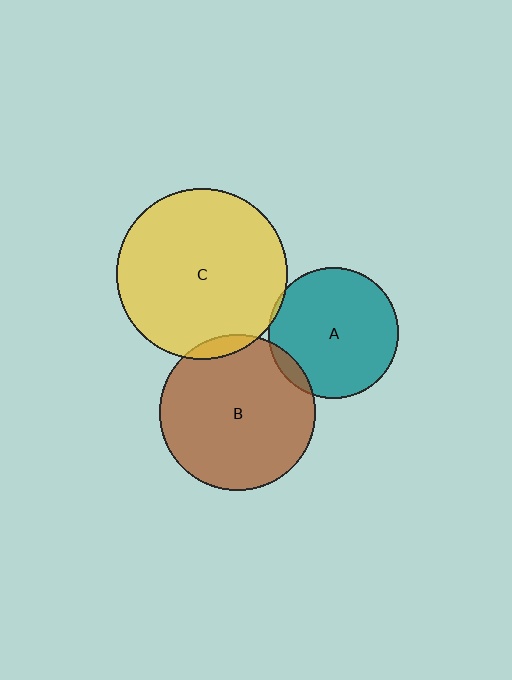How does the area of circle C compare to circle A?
Approximately 1.7 times.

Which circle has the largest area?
Circle C (yellow).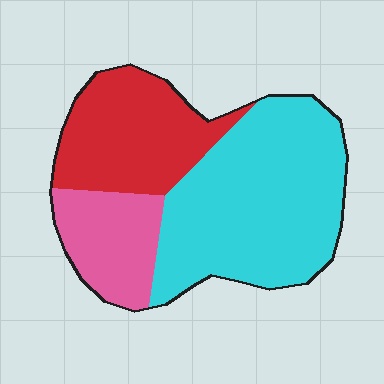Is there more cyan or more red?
Cyan.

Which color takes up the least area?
Pink, at roughly 20%.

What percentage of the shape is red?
Red covers about 30% of the shape.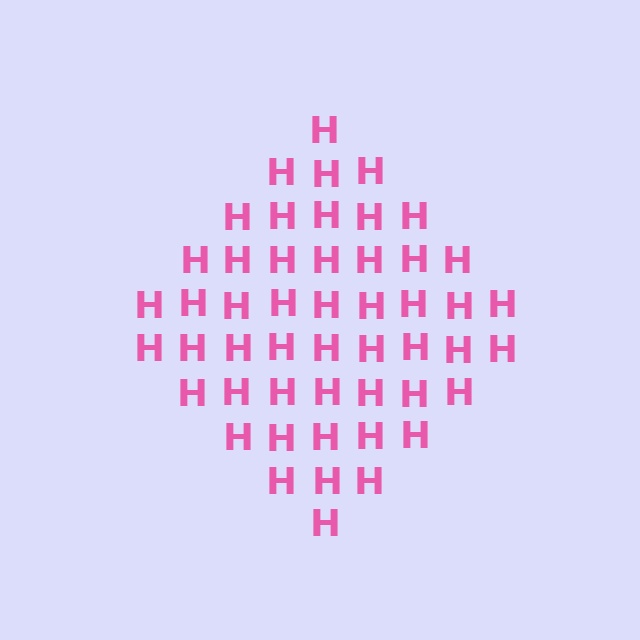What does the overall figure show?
The overall figure shows a diamond.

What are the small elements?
The small elements are letter H's.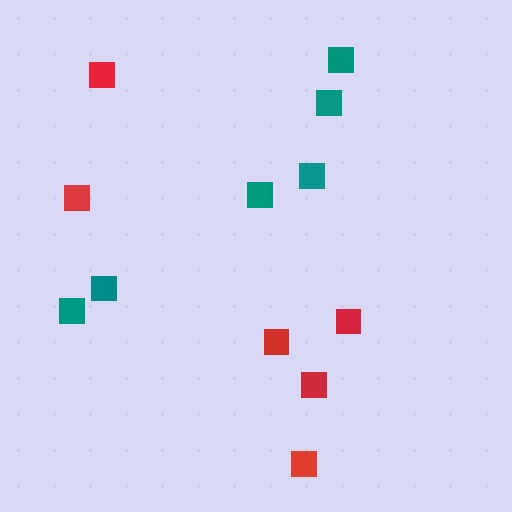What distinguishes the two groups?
There are 2 groups: one group of red squares (6) and one group of teal squares (6).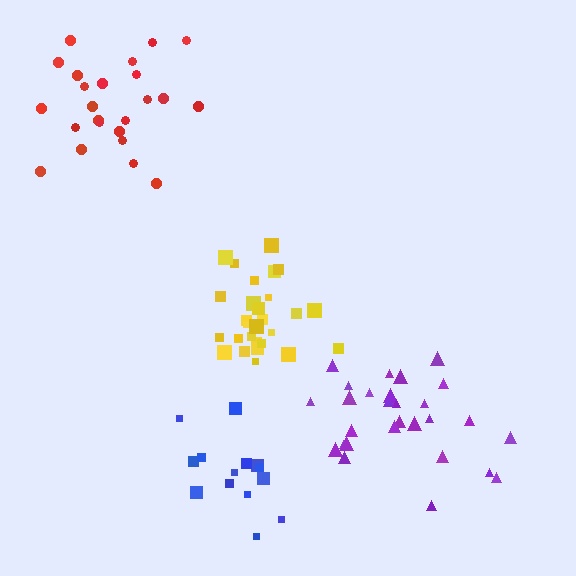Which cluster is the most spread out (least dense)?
Blue.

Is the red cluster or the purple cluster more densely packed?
Red.